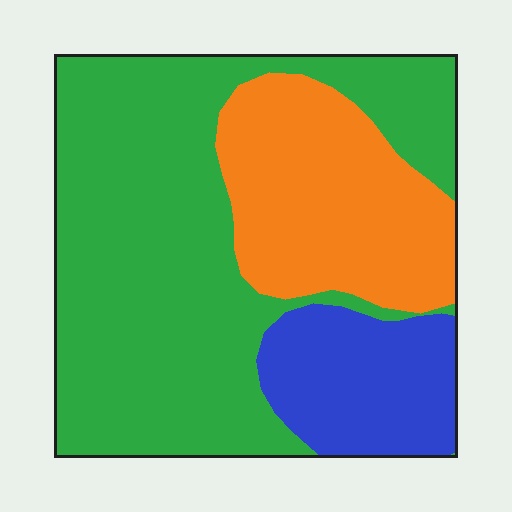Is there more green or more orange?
Green.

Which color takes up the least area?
Blue, at roughly 15%.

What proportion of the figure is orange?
Orange covers around 25% of the figure.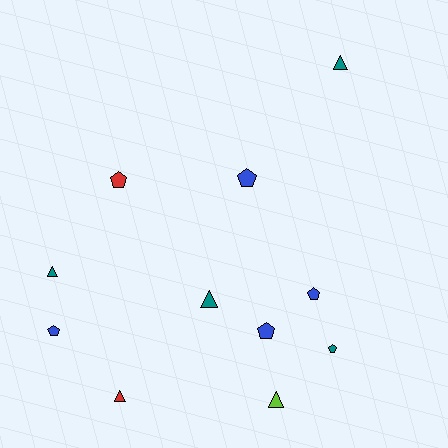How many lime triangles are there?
There is 1 lime triangle.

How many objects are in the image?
There are 11 objects.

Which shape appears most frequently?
Pentagon, with 6 objects.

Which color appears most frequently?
Teal, with 4 objects.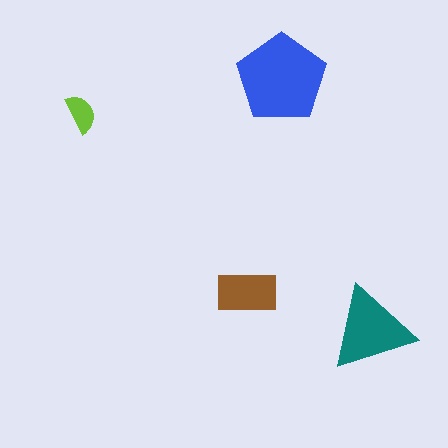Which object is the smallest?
The lime semicircle.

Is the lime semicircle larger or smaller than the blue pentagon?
Smaller.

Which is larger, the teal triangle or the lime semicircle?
The teal triangle.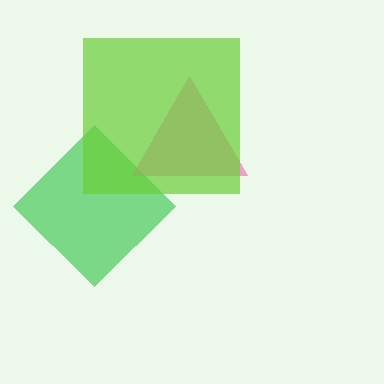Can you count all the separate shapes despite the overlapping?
Yes, there are 3 separate shapes.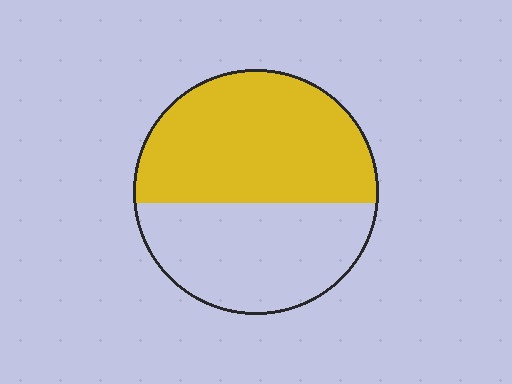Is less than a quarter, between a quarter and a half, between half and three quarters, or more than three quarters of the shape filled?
Between half and three quarters.